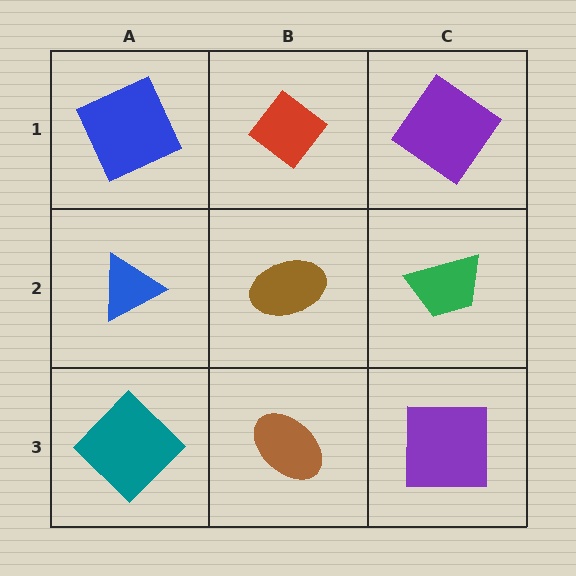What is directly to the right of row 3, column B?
A purple square.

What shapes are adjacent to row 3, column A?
A blue triangle (row 2, column A), a brown ellipse (row 3, column B).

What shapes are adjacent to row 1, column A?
A blue triangle (row 2, column A), a red diamond (row 1, column B).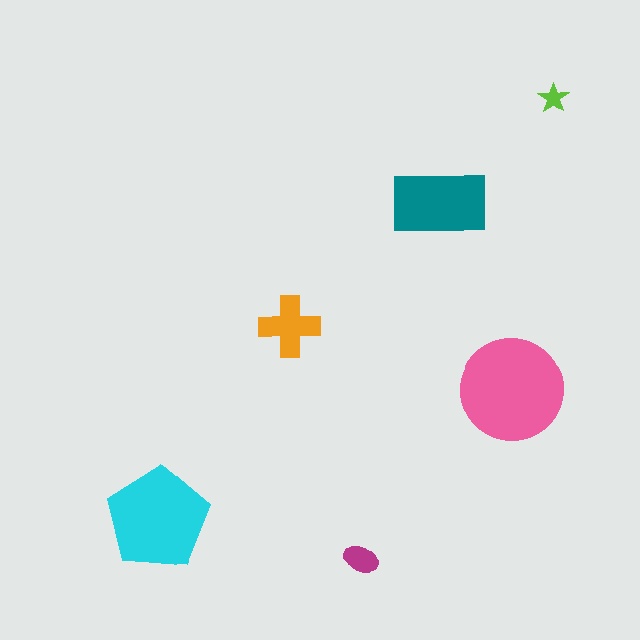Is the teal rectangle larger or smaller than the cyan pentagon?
Smaller.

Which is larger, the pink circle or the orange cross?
The pink circle.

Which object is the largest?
The pink circle.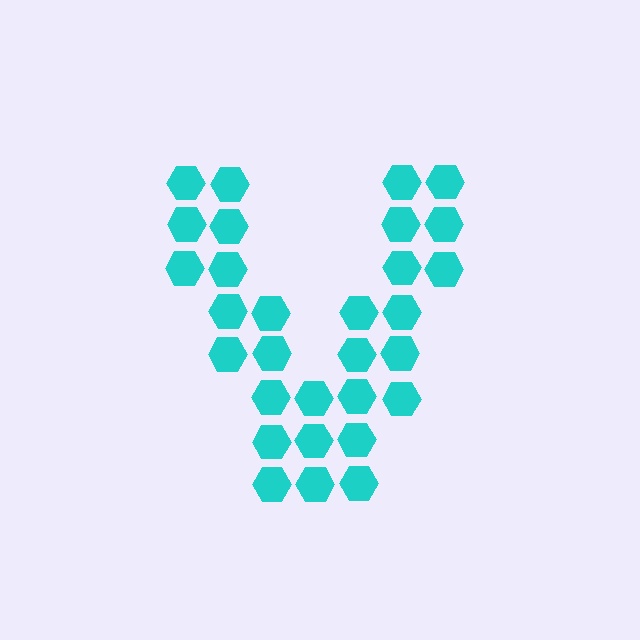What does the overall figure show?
The overall figure shows the letter V.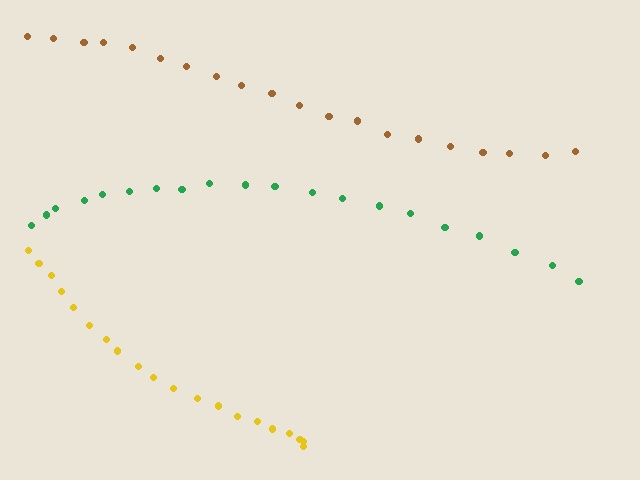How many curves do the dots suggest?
There are 3 distinct paths.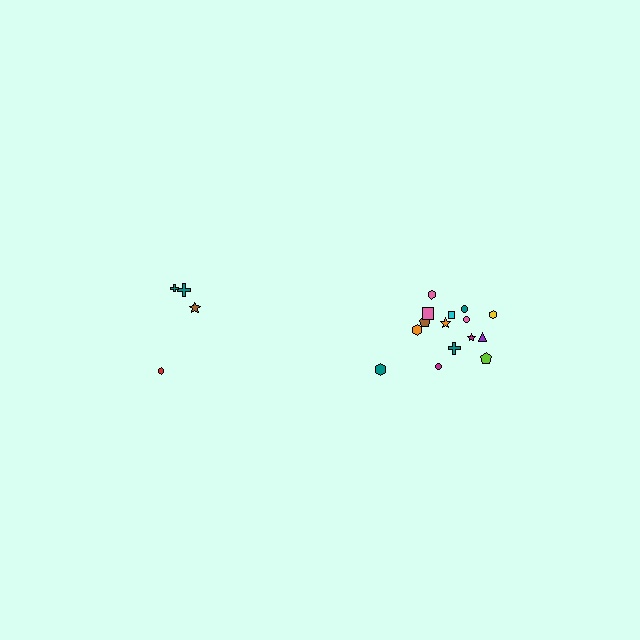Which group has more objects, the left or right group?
The right group.